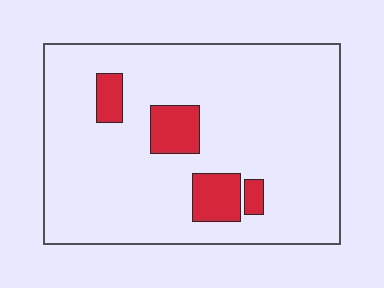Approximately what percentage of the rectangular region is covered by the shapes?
Approximately 10%.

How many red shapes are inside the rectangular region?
4.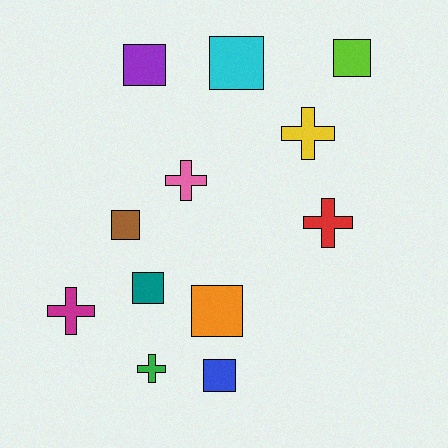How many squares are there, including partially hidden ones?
There are 7 squares.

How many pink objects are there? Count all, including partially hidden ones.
There is 1 pink object.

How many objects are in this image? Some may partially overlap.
There are 12 objects.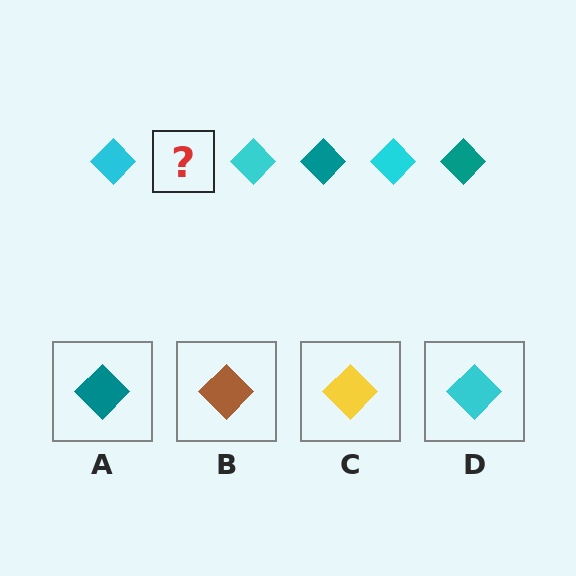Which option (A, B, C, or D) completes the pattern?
A.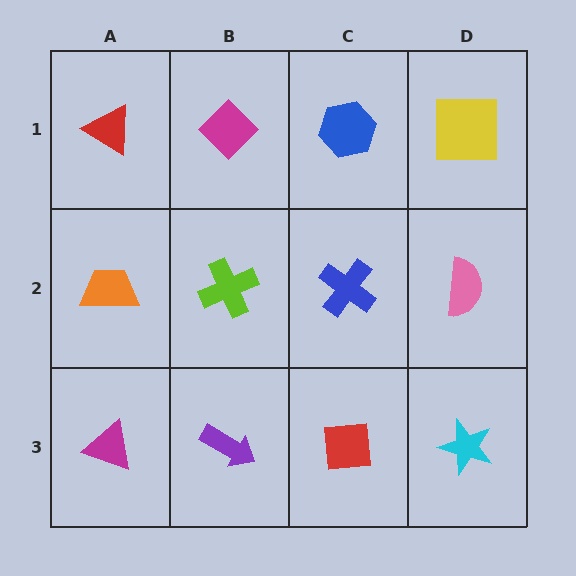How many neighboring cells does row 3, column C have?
3.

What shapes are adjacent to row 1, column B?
A lime cross (row 2, column B), a red triangle (row 1, column A), a blue hexagon (row 1, column C).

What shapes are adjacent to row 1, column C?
A blue cross (row 2, column C), a magenta diamond (row 1, column B), a yellow square (row 1, column D).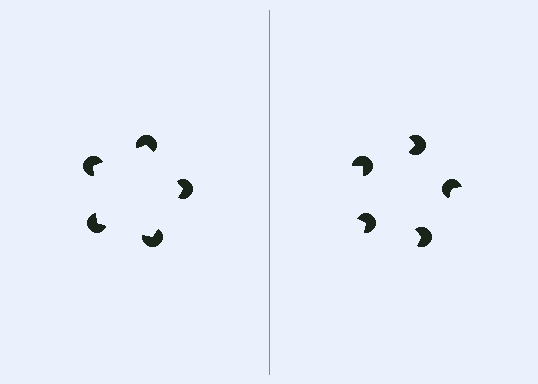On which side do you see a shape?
An illusory pentagon appears on the left side. On the right side the wedge cuts are rotated, so no coherent shape forms.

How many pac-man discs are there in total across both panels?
10 — 5 on each side.